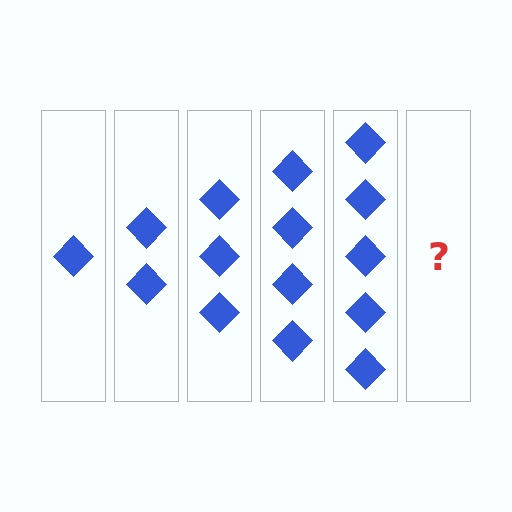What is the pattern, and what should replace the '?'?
The pattern is that each step adds one more diamond. The '?' should be 6 diamonds.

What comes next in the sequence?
The next element should be 6 diamonds.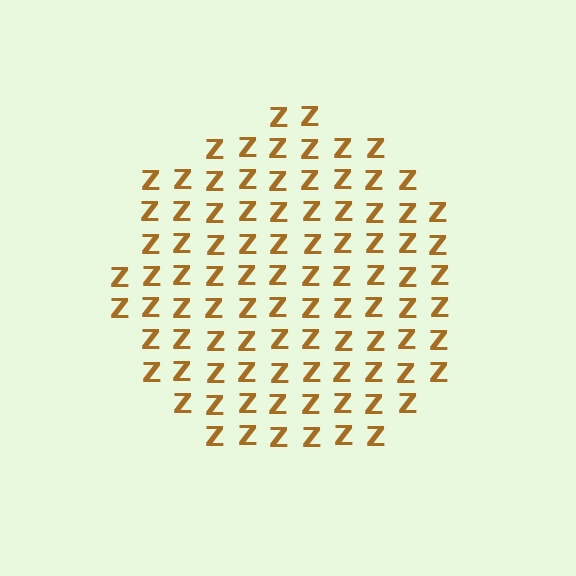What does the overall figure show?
The overall figure shows a circle.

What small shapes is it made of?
It is made of small letter Z's.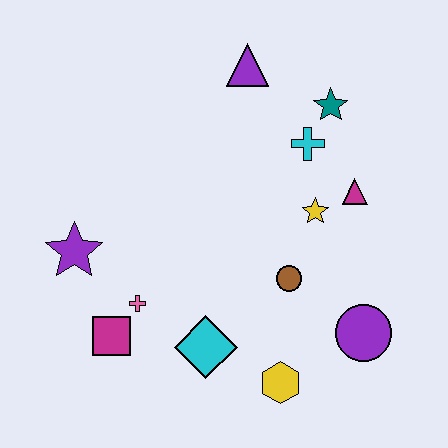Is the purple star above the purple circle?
Yes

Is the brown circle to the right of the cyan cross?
No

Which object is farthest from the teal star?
The magenta square is farthest from the teal star.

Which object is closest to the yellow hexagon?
The cyan diamond is closest to the yellow hexagon.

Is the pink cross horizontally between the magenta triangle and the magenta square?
Yes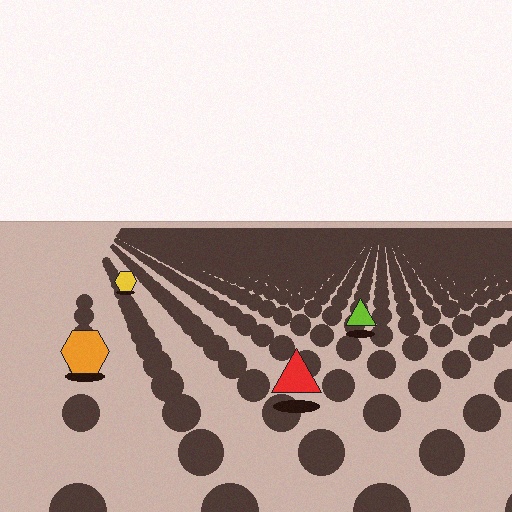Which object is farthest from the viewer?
The yellow hexagon is farthest from the viewer. It appears smaller and the ground texture around it is denser.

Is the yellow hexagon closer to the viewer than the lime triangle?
No. The lime triangle is closer — you can tell from the texture gradient: the ground texture is coarser near it.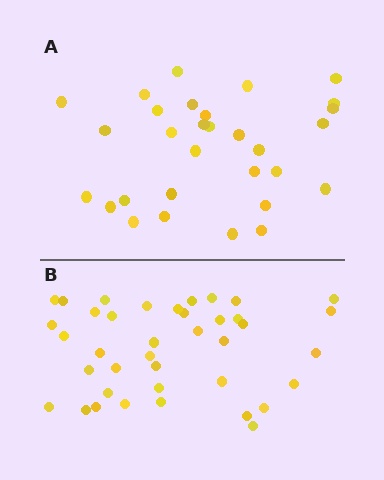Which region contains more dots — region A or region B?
Region B (the bottom region) has more dots.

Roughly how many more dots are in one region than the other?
Region B has roughly 8 or so more dots than region A.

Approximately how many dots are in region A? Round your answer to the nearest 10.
About 30 dots.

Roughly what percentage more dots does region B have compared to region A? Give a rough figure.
About 30% more.